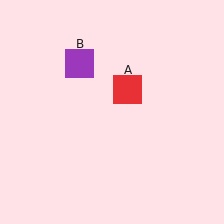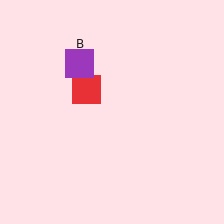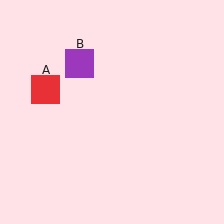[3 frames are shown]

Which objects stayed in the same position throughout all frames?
Purple square (object B) remained stationary.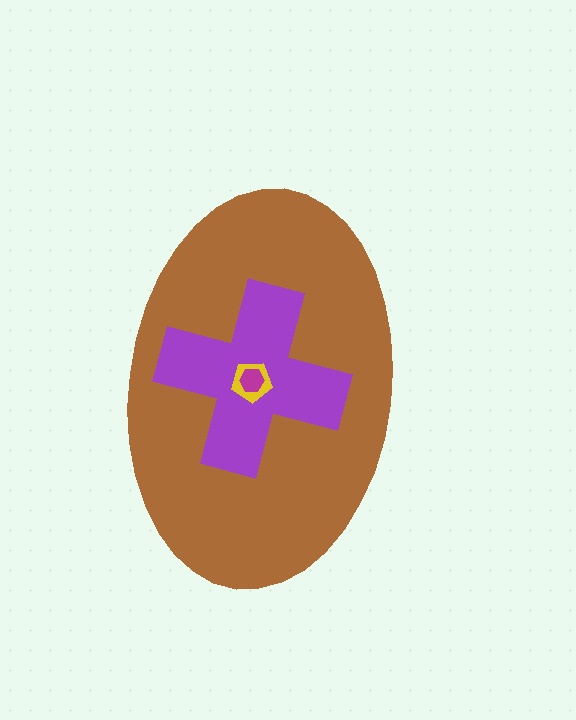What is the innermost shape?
The magenta hexagon.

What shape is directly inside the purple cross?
The yellow pentagon.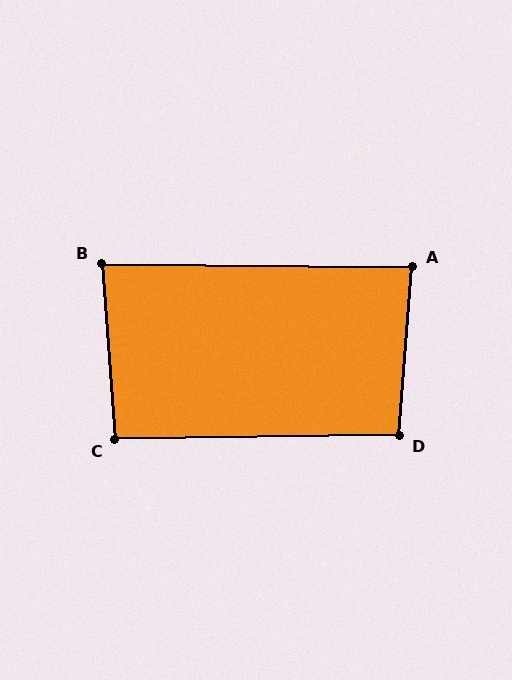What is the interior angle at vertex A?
Approximately 86 degrees (approximately right).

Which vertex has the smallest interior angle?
B, at approximately 85 degrees.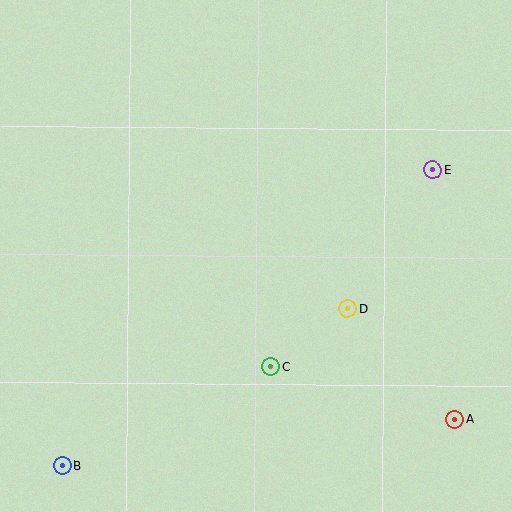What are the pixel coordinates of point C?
Point C is at (271, 367).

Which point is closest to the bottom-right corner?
Point A is closest to the bottom-right corner.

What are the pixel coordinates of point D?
Point D is at (347, 308).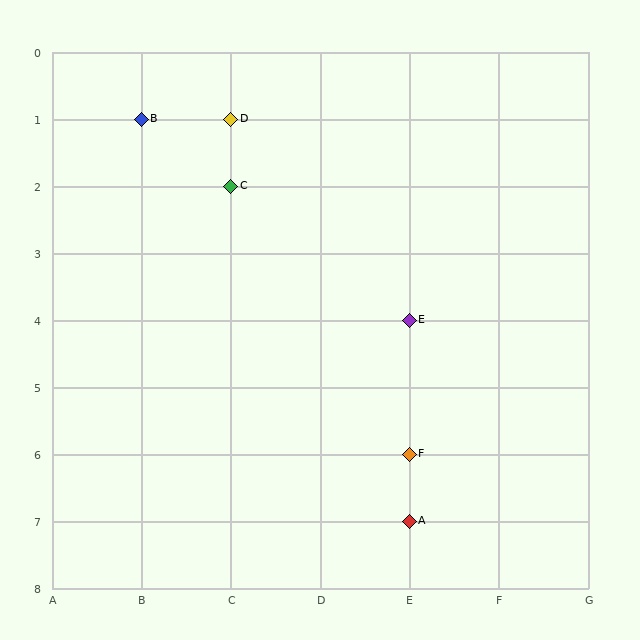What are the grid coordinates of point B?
Point B is at grid coordinates (B, 1).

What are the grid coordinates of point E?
Point E is at grid coordinates (E, 4).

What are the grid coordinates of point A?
Point A is at grid coordinates (E, 7).